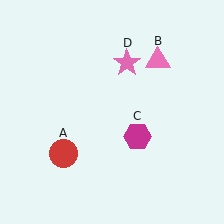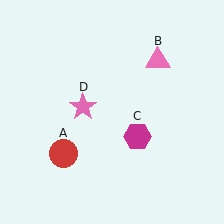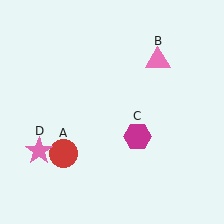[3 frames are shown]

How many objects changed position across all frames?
1 object changed position: pink star (object D).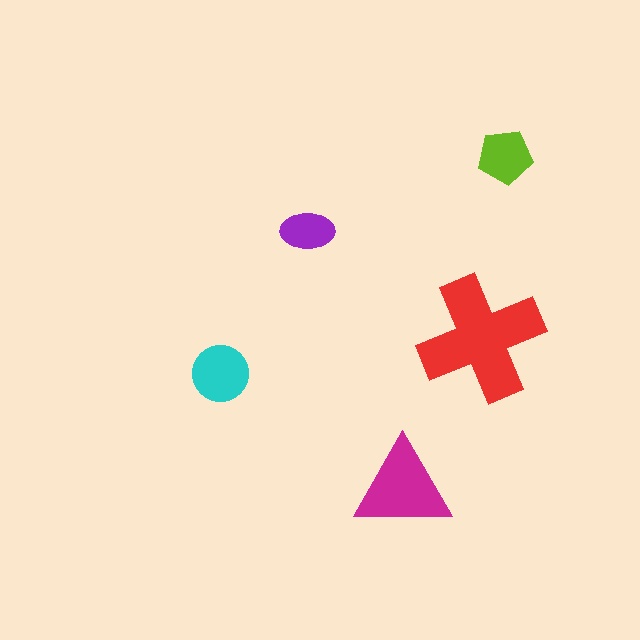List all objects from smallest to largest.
The purple ellipse, the lime pentagon, the cyan circle, the magenta triangle, the red cross.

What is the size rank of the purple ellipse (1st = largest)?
5th.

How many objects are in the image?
There are 5 objects in the image.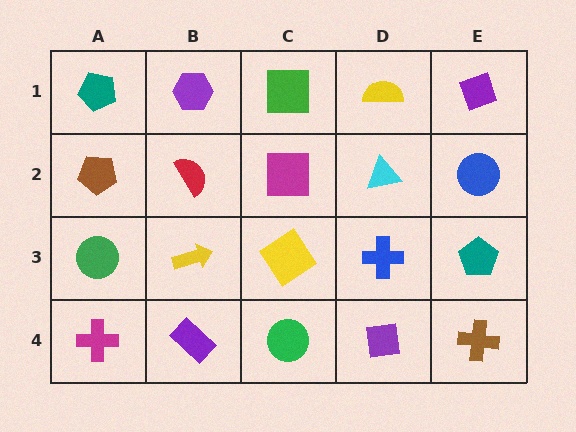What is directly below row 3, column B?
A purple rectangle.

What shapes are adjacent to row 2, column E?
A purple diamond (row 1, column E), a teal pentagon (row 3, column E), a cyan triangle (row 2, column D).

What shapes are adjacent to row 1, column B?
A red semicircle (row 2, column B), a teal pentagon (row 1, column A), a green square (row 1, column C).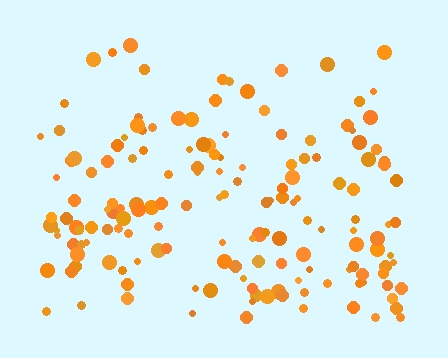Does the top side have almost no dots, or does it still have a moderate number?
Still a moderate number, just noticeably fewer than the bottom.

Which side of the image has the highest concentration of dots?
The bottom.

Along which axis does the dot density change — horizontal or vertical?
Vertical.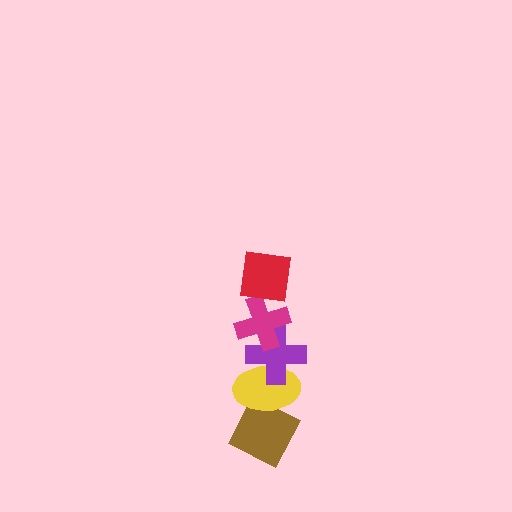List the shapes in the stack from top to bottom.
From top to bottom: the red square, the magenta cross, the purple cross, the yellow ellipse, the brown diamond.